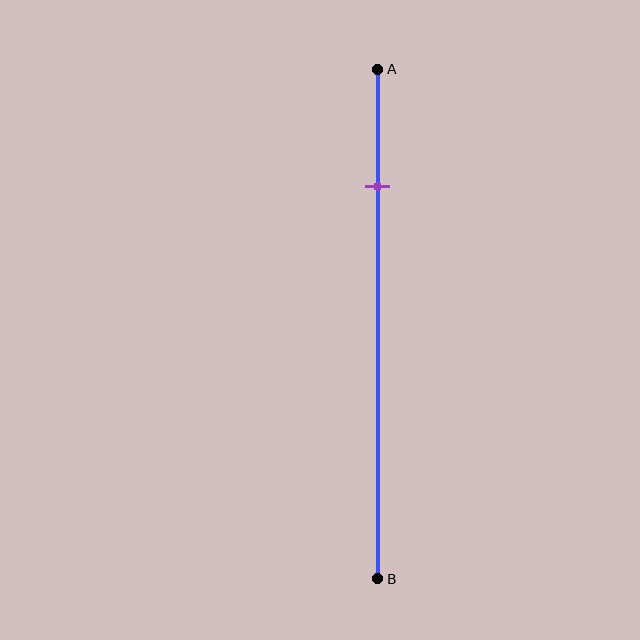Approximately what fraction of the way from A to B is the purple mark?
The purple mark is approximately 25% of the way from A to B.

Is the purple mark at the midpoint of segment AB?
No, the mark is at about 25% from A, not at the 50% midpoint.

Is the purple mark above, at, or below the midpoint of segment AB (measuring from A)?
The purple mark is above the midpoint of segment AB.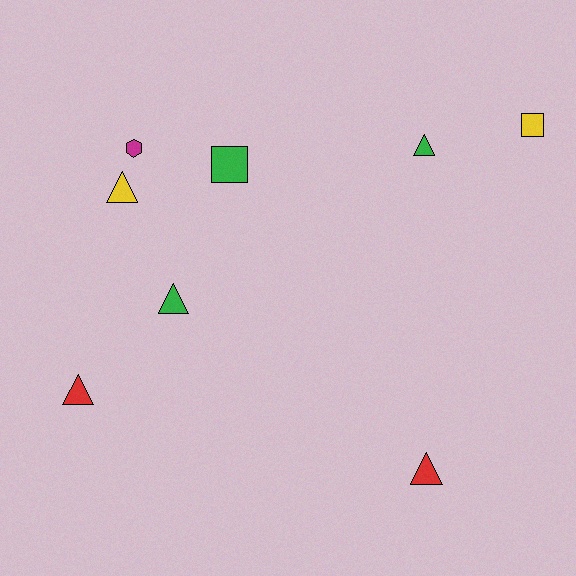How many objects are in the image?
There are 8 objects.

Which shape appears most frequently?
Triangle, with 5 objects.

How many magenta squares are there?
There are no magenta squares.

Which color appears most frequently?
Green, with 3 objects.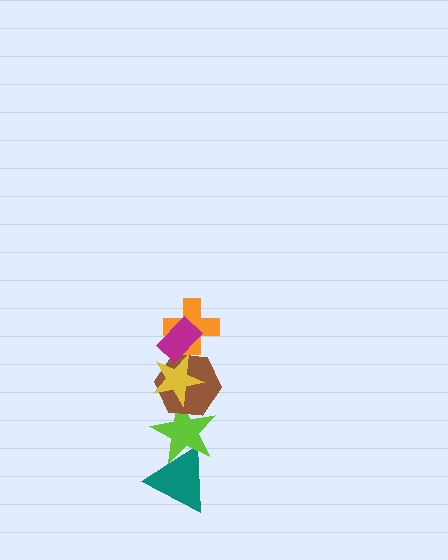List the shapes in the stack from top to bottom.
From top to bottom: the magenta rectangle, the orange cross, the yellow star, the brown hexagon, the lime star, the teal triangle.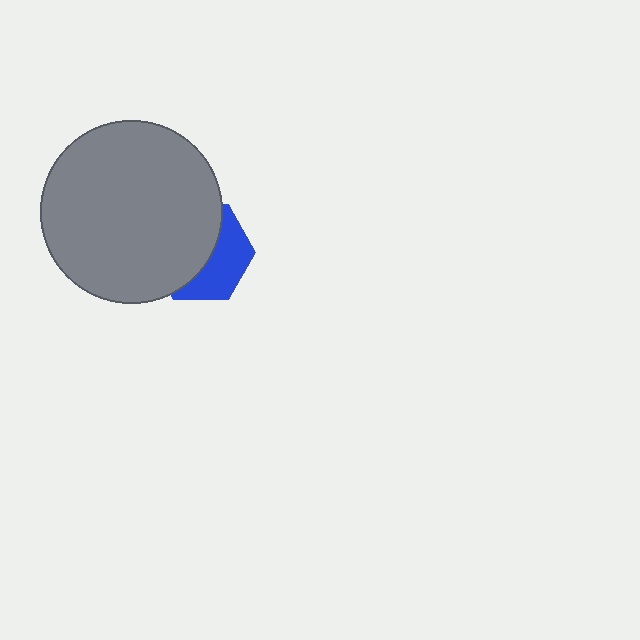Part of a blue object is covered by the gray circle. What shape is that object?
It is a hexagon.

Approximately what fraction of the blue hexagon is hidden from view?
Roughly 58% of the blue hexagon is hidden behind the gray circle.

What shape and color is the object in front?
The object in front is a gray circle.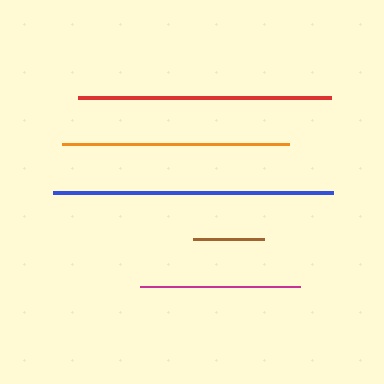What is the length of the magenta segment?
The magenta segment is approximately 160 pixels long.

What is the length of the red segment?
The red segment is approximately 253 pixels long.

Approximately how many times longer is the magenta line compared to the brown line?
The magenta line is approximately 2.3 times the length of the brown line.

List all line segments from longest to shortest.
From longest to shortest: blue, red, orange, magenta, brown.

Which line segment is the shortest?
The brown line is the shortest at approximately 70 pixels.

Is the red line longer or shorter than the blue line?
The blue line is longer than the red line.